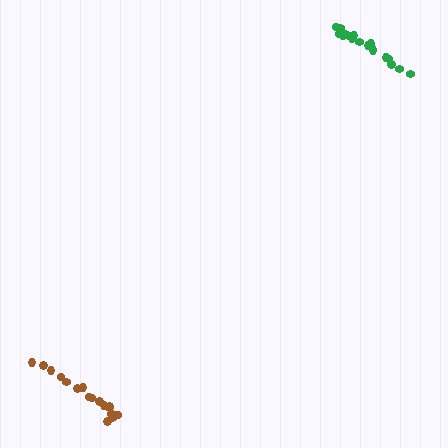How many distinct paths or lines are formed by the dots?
There are 2 distinct paths.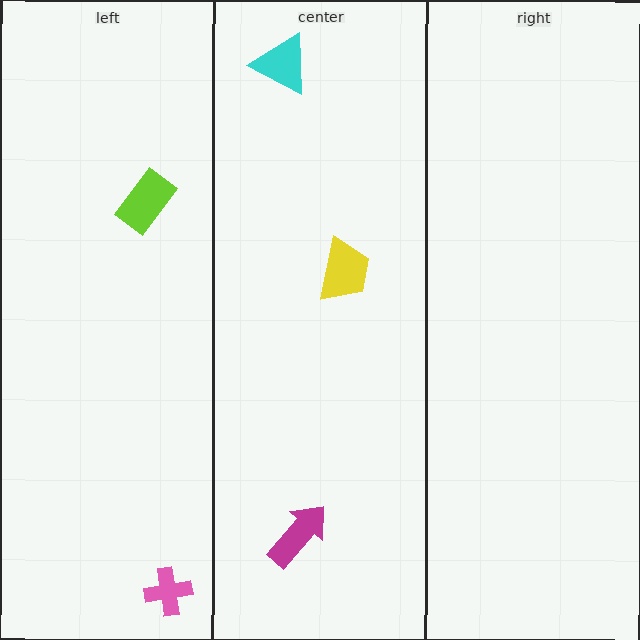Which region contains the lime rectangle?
The left region.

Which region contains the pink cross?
The left region.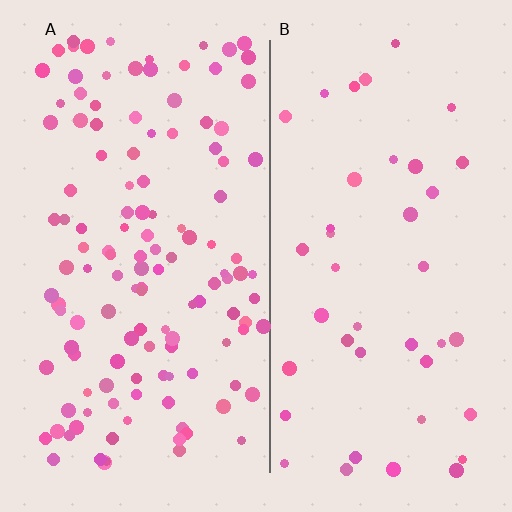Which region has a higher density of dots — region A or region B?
A (the left).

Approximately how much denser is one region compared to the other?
Approximately 3.0× — region A over region B.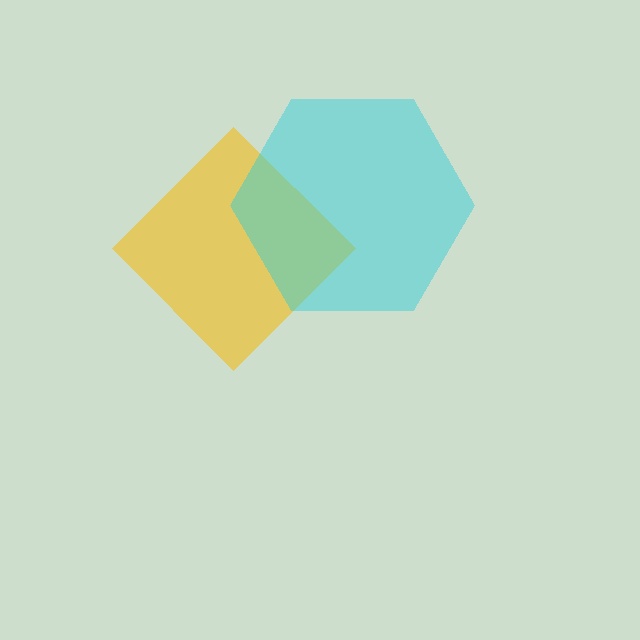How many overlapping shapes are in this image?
There are 2 overlapping shapes in the image.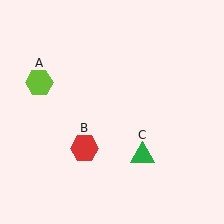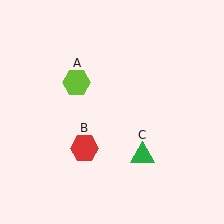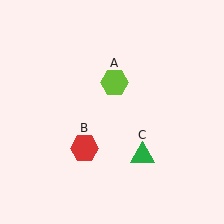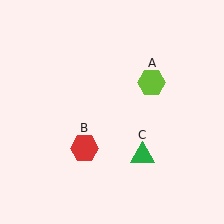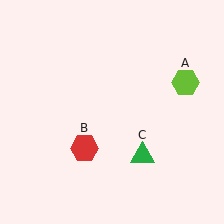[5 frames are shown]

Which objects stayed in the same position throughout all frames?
Red hexagon (object B) and green triangle (object C) remained stationary.